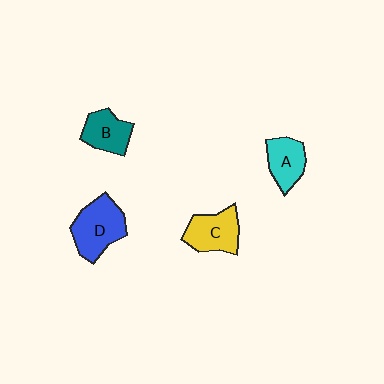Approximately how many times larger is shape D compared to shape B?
Approximately 1.5 times.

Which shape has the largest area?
Shape D (blue).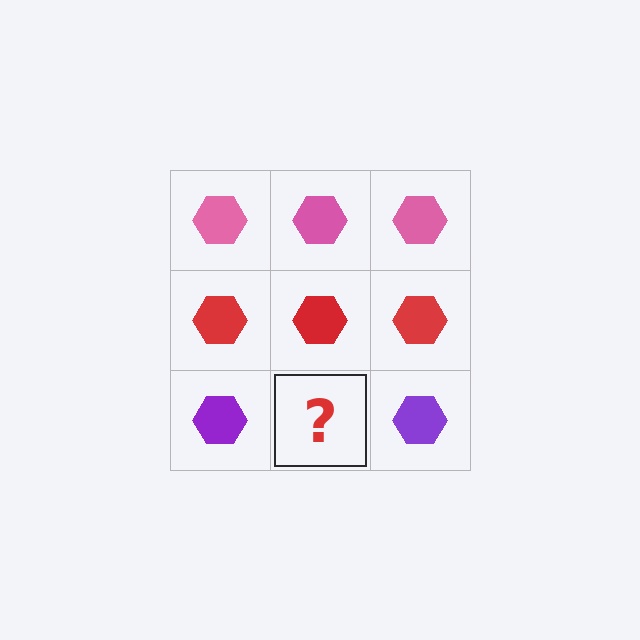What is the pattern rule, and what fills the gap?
The rule is that each row has a consistent color. The gap should be filled with a purple hexagon.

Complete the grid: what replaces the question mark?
The question mark should be replaced with a purple hexagon.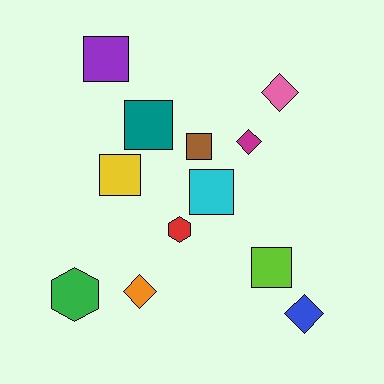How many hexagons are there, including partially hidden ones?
There are 2 hexagons.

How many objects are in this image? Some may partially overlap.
There are 12 objects.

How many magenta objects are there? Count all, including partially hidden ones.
There is 1 magenta object.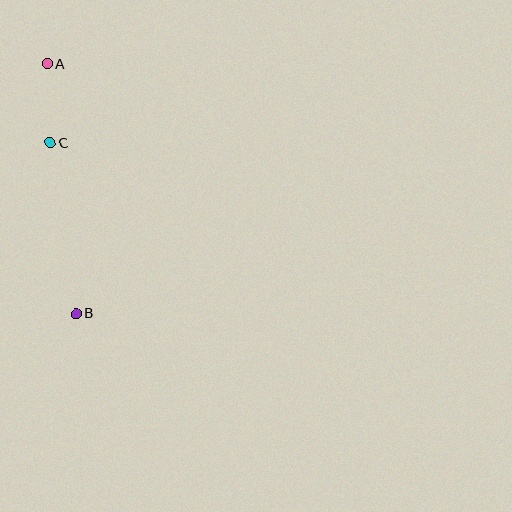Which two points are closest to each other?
Points A and C are closest to each other.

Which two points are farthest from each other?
Points A and B are farthest from each other.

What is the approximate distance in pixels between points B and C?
The distance between B and C is approximately 173 pixels.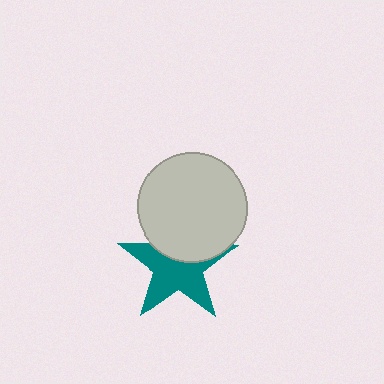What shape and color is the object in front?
The object in front is a light gray circle.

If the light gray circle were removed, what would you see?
You would see the complete teal star.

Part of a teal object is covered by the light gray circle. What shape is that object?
It is a star.